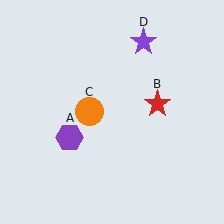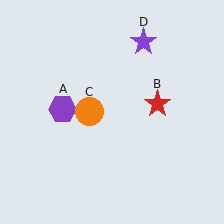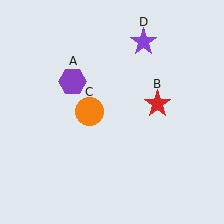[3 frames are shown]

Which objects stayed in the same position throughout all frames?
Red star (object B) and orange circle (object C) and purple star (object D) remained stationary.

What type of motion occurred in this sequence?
The purple hexagon (object A) rotated clockwise around the center of the scene.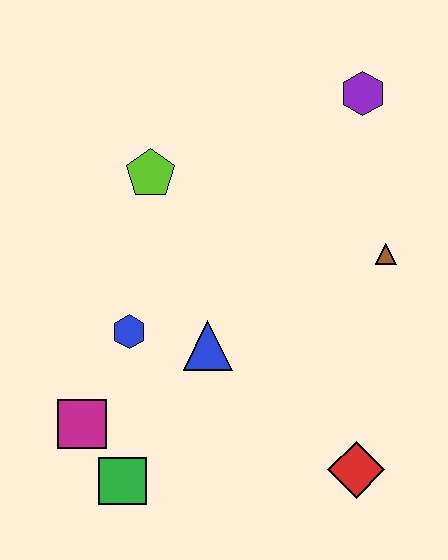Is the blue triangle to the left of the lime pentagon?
No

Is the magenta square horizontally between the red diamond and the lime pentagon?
No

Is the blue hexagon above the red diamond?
Yes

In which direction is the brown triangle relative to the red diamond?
The brown triangle is above the red diamond.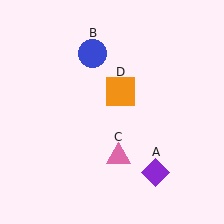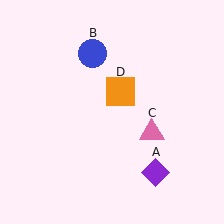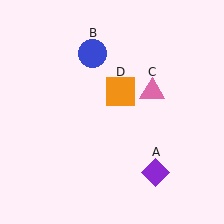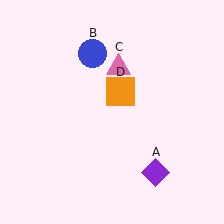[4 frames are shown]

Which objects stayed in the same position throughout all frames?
Purple diamond (object A) and blue circle (object B) and orange square (object D) remained stationary.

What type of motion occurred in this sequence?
The pink triangle (object C) rotated counterclockwise around the center of the scene.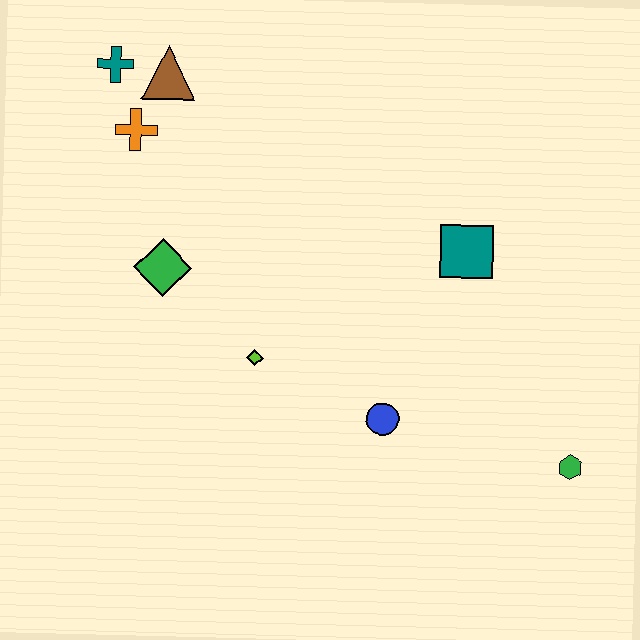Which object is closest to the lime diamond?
The green diamond is closest to the lime diamond.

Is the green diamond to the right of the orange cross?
Yes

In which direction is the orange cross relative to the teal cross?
The orange cross is below the teal cross.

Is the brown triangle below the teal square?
No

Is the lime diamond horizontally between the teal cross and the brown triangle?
No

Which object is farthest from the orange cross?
The green hexagon is farthest from the orange cross.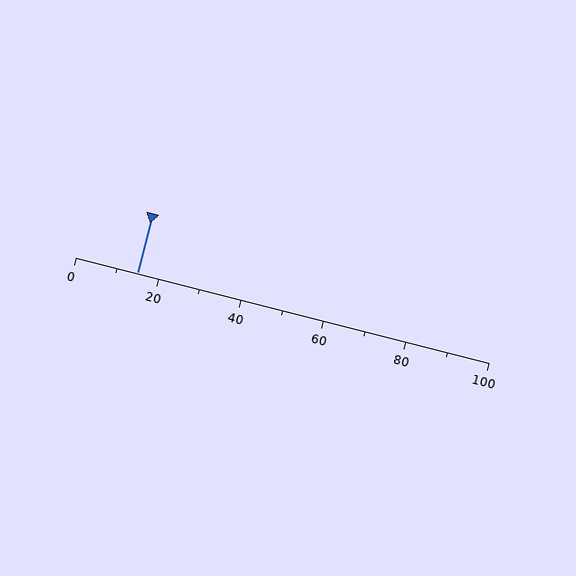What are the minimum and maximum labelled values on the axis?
The axis runs from 0 to 100.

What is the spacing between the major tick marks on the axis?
The major ticks are spaced 20 apart.